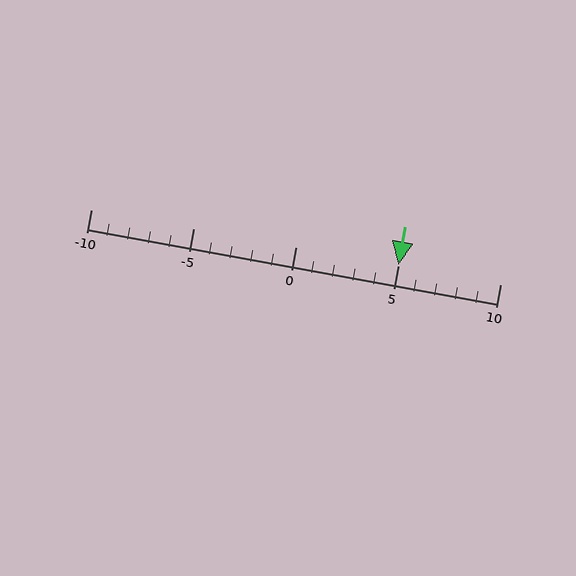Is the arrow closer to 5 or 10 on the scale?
The arrow is closer to 5.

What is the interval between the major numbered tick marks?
The major tick marks are spaced 5 units apart.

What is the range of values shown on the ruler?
The ruler shows values from -10 to 10.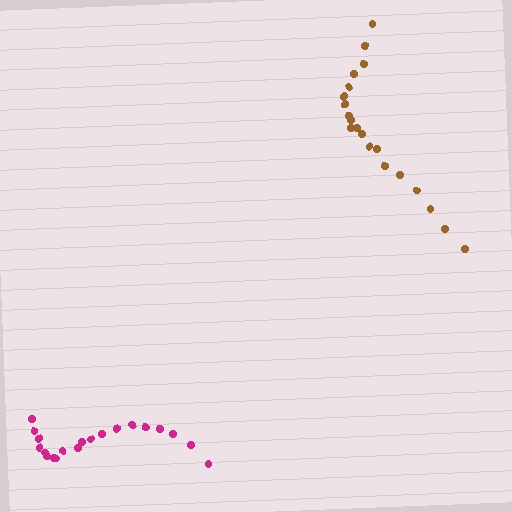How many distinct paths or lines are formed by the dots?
There are 2 distinct paths.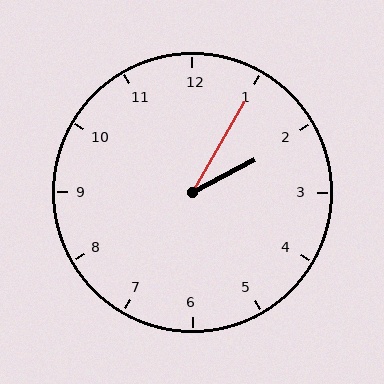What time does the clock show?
2:05.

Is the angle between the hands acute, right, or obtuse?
It is acute.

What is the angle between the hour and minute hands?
Approximately 32 degrees.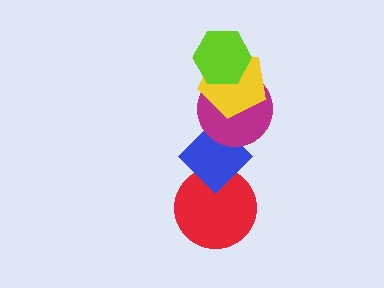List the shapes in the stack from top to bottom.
From top to bottom: the lime hexagon, the yellow pentagon, the magenta circle, the blue diamond, the red circle.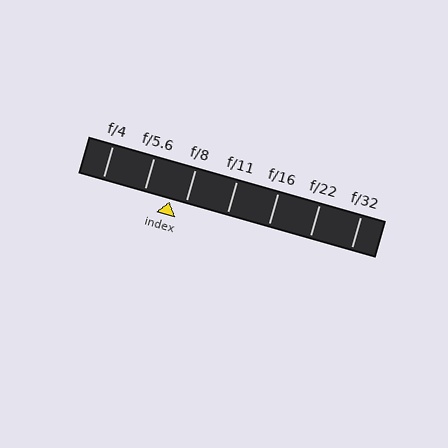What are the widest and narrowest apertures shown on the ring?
The widest aperture shown is f/4 and the narrowest is f/32.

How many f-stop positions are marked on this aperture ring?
There are 7 f-stop positions marked.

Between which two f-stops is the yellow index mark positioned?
The index mark is between f/5.6 and f/8.